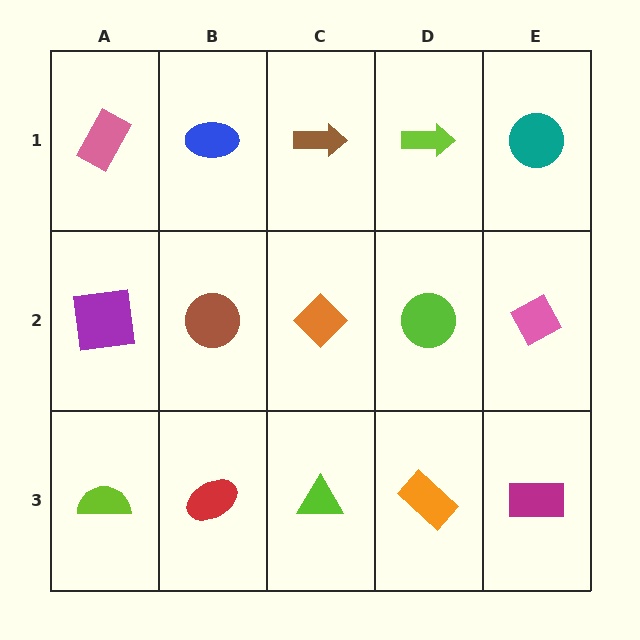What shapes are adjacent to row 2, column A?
A pink rectangle (row 1, column A), a lime semicircle (row 3, column A), a brown circle (row 2, column B).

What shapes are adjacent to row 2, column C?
A brown arrow (row 1, column C), a lime triangle (row 3, column C), a brown circle (row 2, column B), a lime circle (row 2, column D).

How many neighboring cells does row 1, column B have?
3.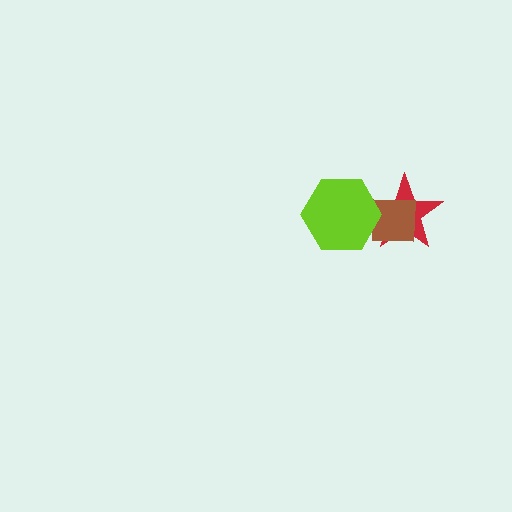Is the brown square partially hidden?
Yes, it is partially covered by another shape.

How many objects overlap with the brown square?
2 objects overlap with the brown square.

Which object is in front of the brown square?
The lime hexagon is in front of the brown square.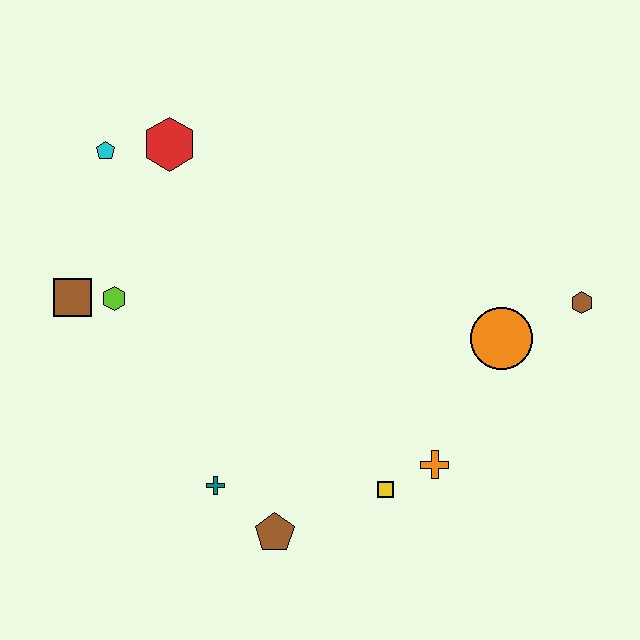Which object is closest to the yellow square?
The orange cross is closest to the yellow square.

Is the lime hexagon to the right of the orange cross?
No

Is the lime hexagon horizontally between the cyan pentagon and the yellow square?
Yes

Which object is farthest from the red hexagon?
The brown hexagon is farthest from the red hexagon.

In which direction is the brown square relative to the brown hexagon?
The brown square is to the left of the brown hexagon.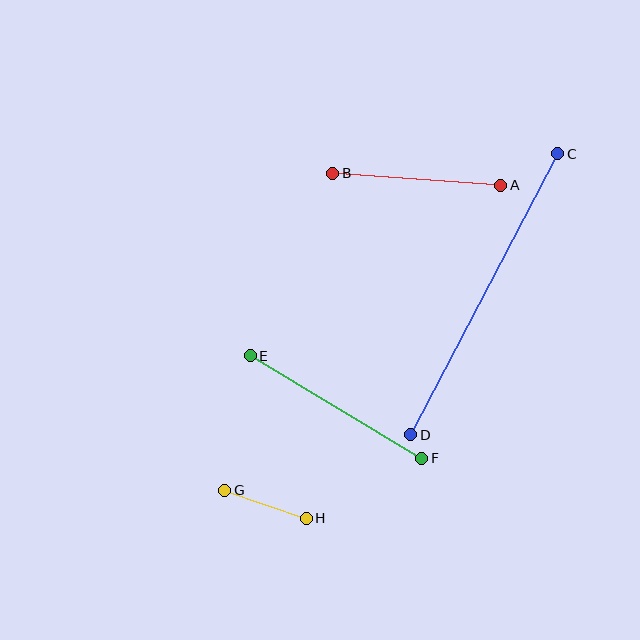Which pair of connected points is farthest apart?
Points C and D are farthest apart.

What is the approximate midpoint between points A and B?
The midpoint is at approximately (417, 179) pixels.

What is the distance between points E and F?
The distance is approximately 200 pixels.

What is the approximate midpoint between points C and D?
The midpoint is at approximately (484, 294) pixels.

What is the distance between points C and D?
The distance is approximately 317 pixels.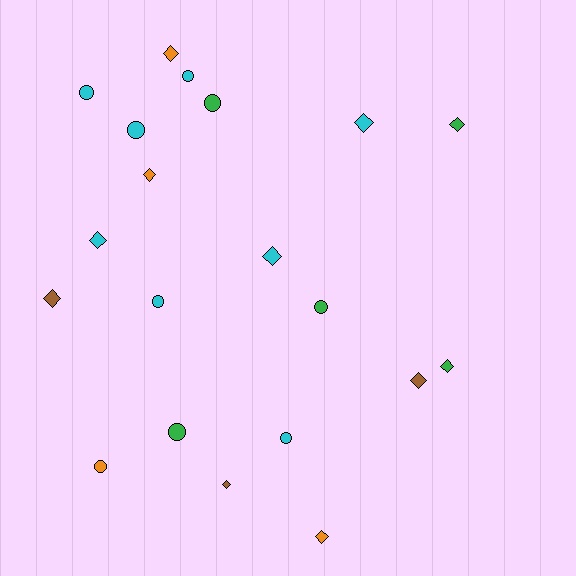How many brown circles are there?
There are no brown circles.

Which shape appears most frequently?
Diamond, with 11 objects.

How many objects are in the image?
There are 20 objects.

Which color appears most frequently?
Cyan, with 8 objects.